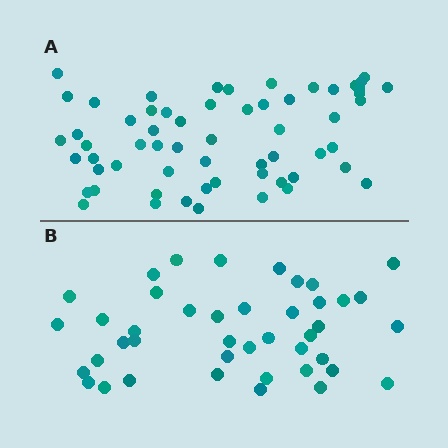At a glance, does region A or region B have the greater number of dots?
Region A (the top region) has more dots.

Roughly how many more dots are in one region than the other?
Region A has approximately 20 more dots than region B.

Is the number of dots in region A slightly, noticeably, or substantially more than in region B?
Region A has noticeably more, but not dramatically so. The ratio is roughly 1.4 to 1.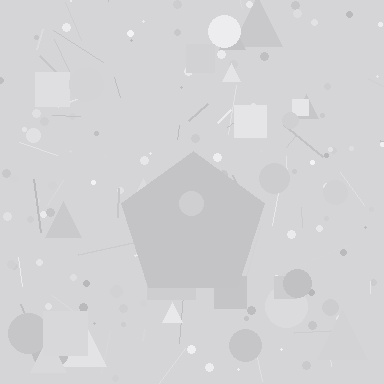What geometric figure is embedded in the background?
A pentagon is embedded in the background.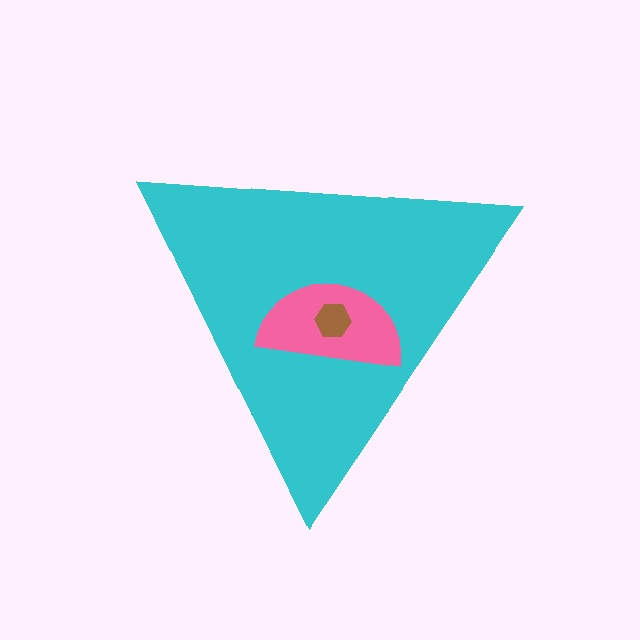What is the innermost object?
The brown hexagon.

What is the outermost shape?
The cyan triangle.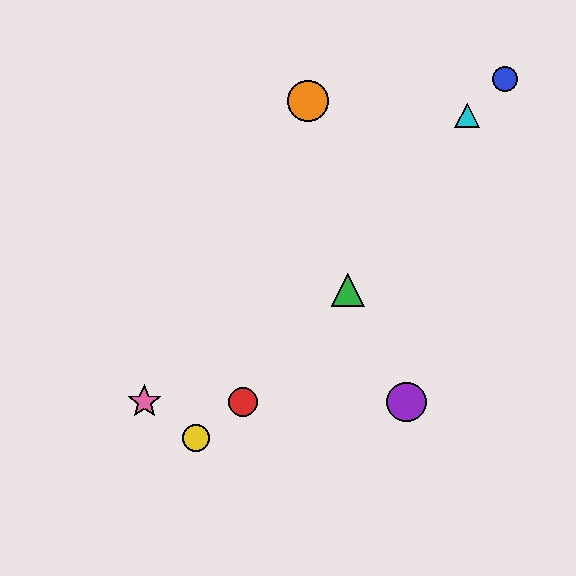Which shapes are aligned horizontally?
The red circle, the purple circle, the pink star are aligned horizontally.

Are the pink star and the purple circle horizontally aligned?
Yes, both are at y≈402.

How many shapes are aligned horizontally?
3 shapes (the red circle, the purple circle, the pink star) are aligned horizontally.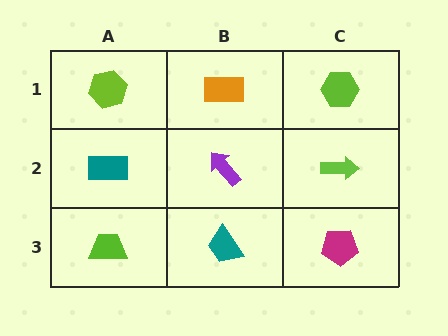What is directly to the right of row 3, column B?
A magenta pentagon.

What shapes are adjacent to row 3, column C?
A lime arrow (row 2, column C), a teal trapezoid (row 3, column B).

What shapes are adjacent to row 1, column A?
A teal rectangle (row 2, column A), an orange rectangle (row 1, column B).